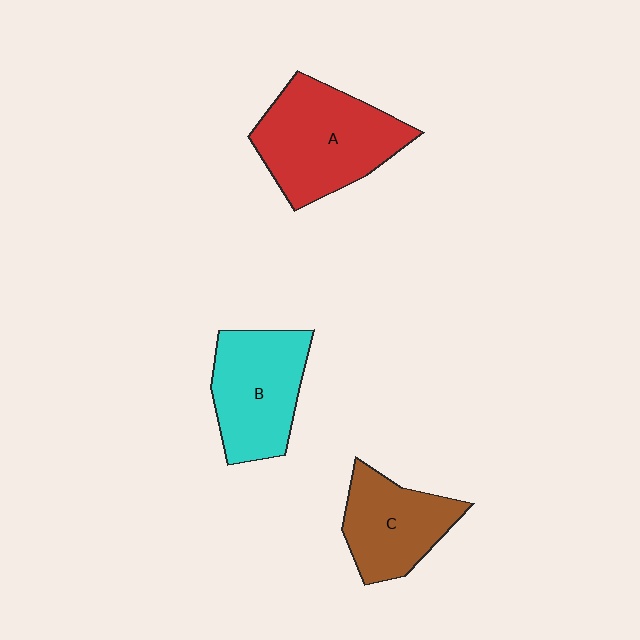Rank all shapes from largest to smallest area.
From largest to smallest: A (red), B (cyan), C (brown).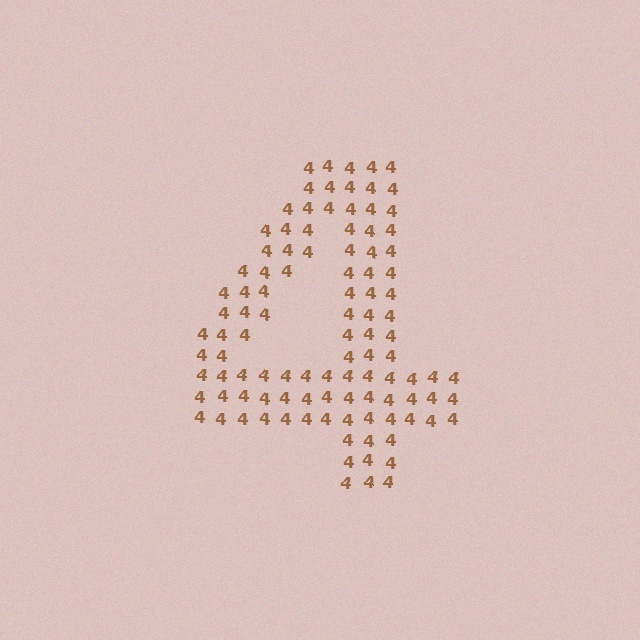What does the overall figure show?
The overall figure shows the digit 4.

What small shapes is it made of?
It is made of small digit 4's.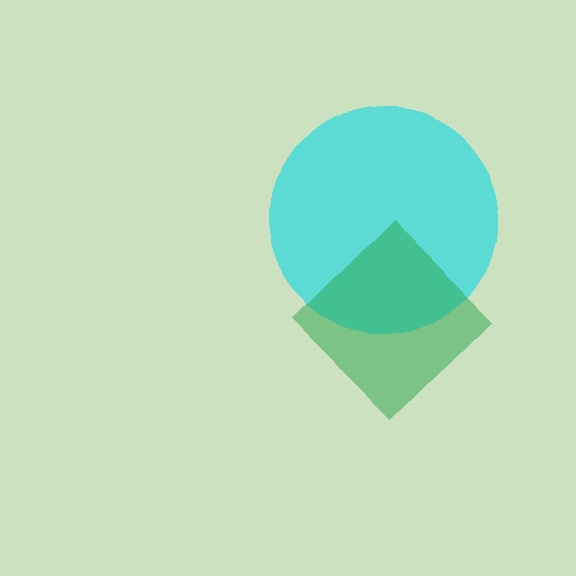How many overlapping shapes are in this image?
There are 2 overlapping shapes in the image.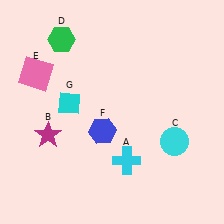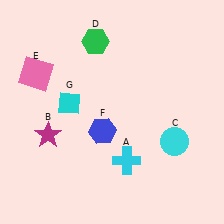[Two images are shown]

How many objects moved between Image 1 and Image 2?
1 object moved between the two images.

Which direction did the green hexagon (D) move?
The green hexagon (D) moved right.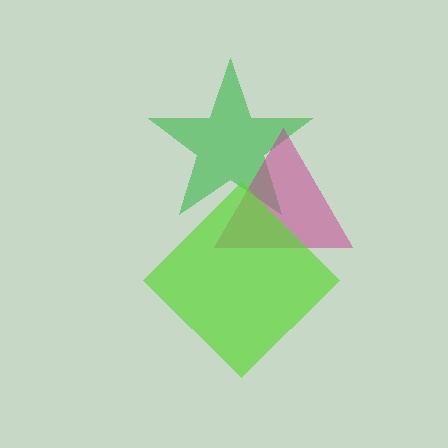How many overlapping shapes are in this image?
There are 3 overlapping shapes in the image.